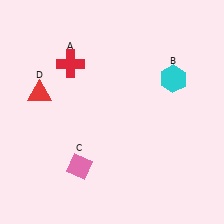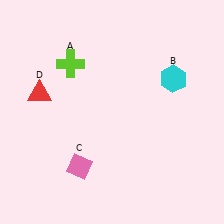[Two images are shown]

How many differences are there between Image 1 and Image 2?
There is 1 difference between the two images.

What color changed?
The cross (A) changed from red in Image 1 to lime in Image 2.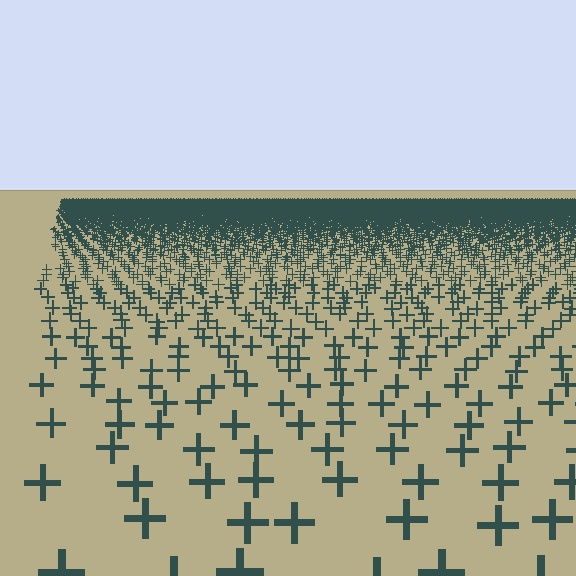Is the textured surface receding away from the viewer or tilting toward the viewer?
The surface is receding away from the viewer. Texture elements get smaller and denser toward the top.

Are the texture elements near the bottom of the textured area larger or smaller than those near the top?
Larger. Near the bottom, elements are closer to the viewer and appear at a bigger on-screen size.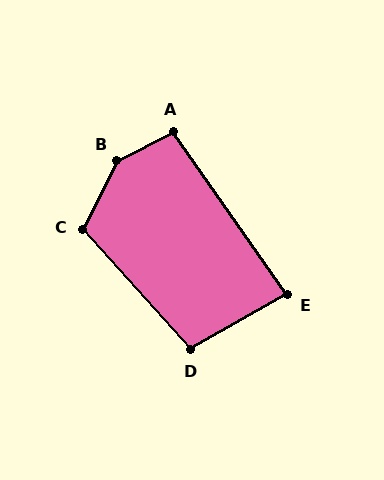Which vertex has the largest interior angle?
B, at approximately 143 degrees.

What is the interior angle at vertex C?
Approximately 112 degrees (obtuse).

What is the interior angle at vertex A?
Approximately 98 degrees (obtuse).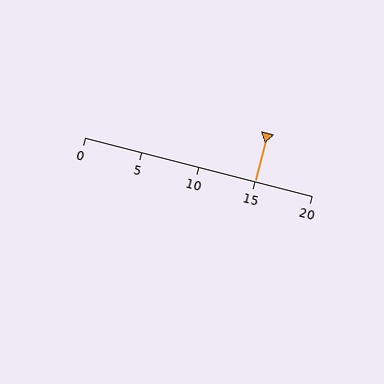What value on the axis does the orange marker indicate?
The marker indicates approximately 15.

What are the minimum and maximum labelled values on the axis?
The axis runs from 0 to 20.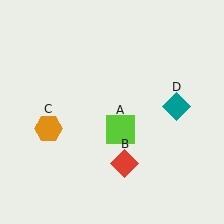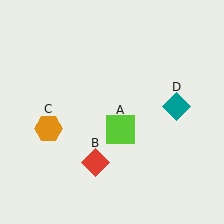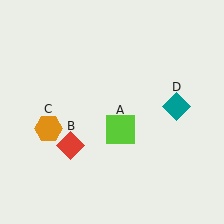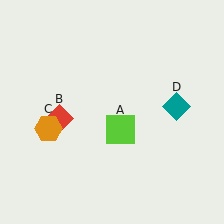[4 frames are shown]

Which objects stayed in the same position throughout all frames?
Lime square (object A) and orange hexagon (object C) and teal diamond (object D) remained stationary.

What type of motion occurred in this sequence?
The red diamond (object B) rotated clockwise around the center of the scene.